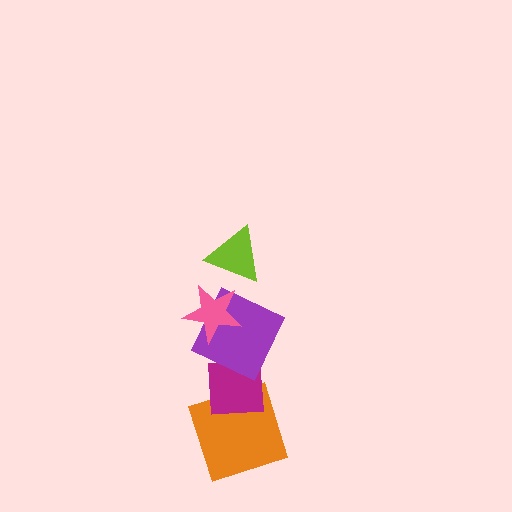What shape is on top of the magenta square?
The purple square is on top of the magenta square.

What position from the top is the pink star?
The pink star is 2nd from the top.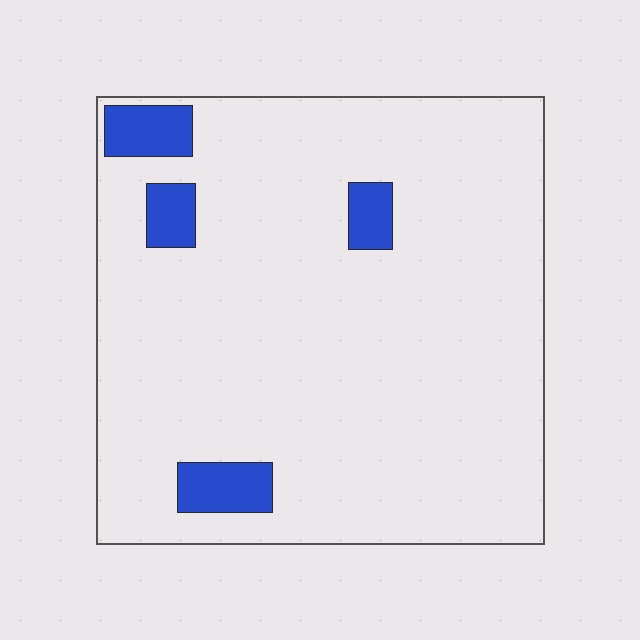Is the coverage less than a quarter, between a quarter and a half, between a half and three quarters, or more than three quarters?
Less than a quarter.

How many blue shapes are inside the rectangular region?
4.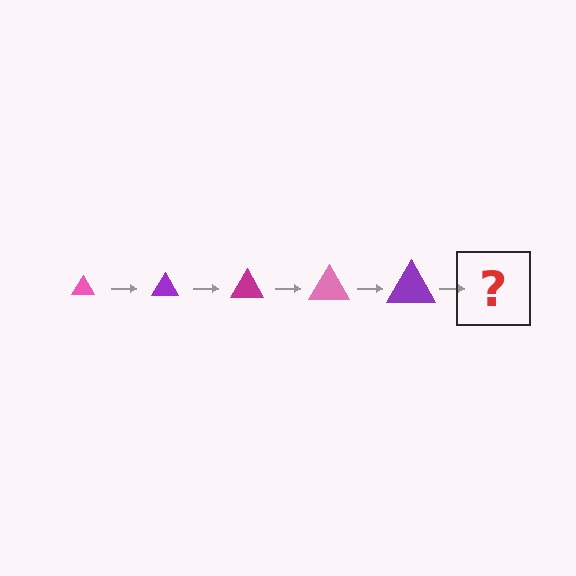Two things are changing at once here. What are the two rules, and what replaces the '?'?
The two rules are that the triangle grows larger each step and the color cycles through pink, purple, and magenta. The '?' should be a magenta triangle, larger than the previous one.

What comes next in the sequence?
The next element should be a magenta triangle, larger than the previous one.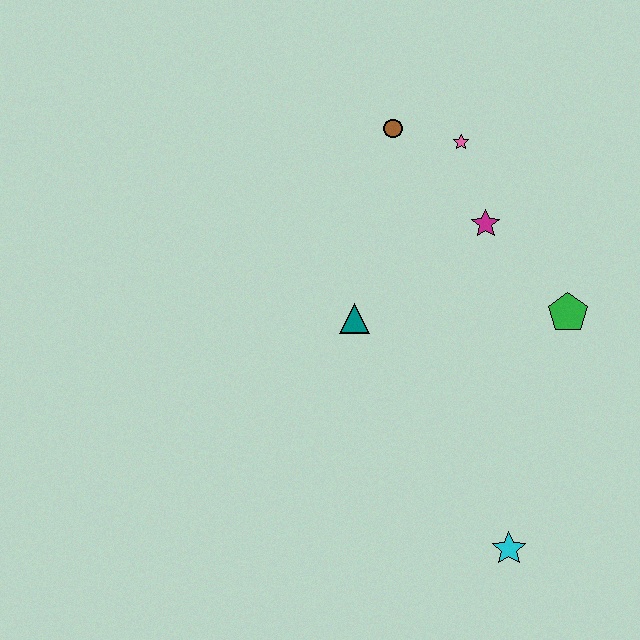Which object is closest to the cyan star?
The green pentagon is closest to the cyan star.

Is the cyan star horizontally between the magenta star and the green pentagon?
Yes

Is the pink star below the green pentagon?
No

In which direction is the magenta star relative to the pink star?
The magenta star is below the pink star.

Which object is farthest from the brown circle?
The cyan star is farthest from the brown circle.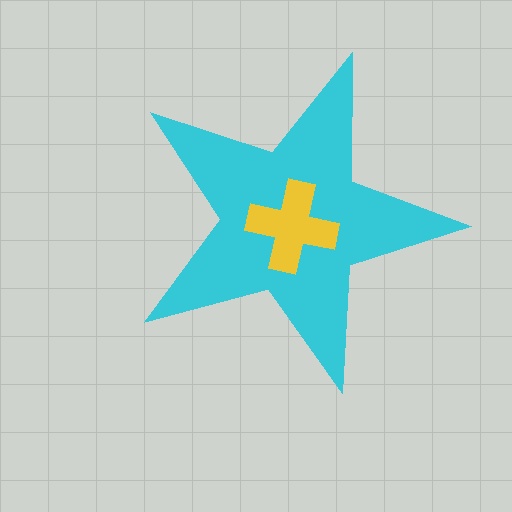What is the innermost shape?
The yellow cross.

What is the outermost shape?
The cyan star.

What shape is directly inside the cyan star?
The yellow cross.